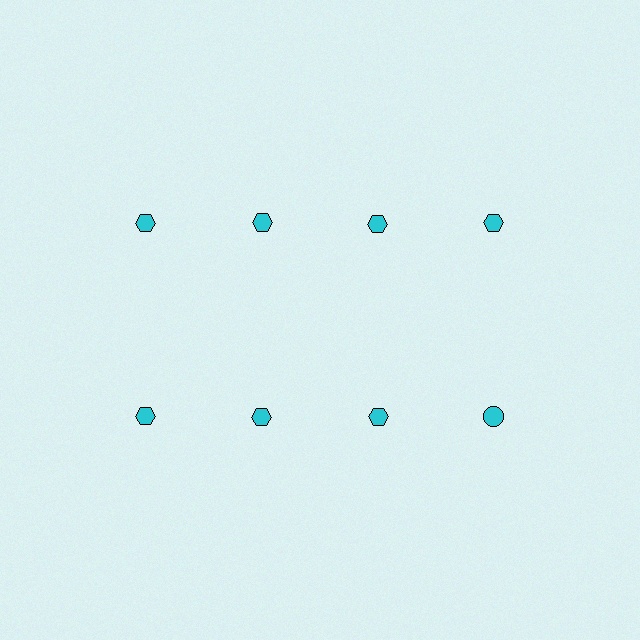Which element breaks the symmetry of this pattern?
The cyan circle in the second row, second from right column breaks the symmetry. All other shapes are cyan hexagons.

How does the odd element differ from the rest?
It has a different shape: circle instead of hexagon.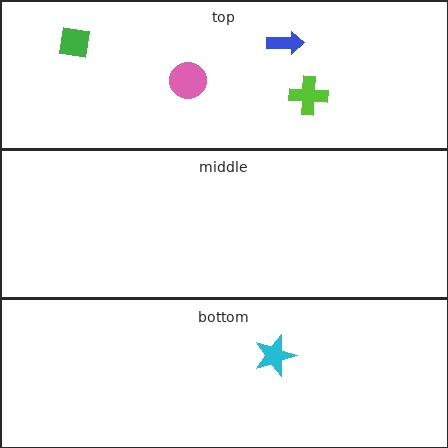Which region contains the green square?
The top region.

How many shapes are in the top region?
4.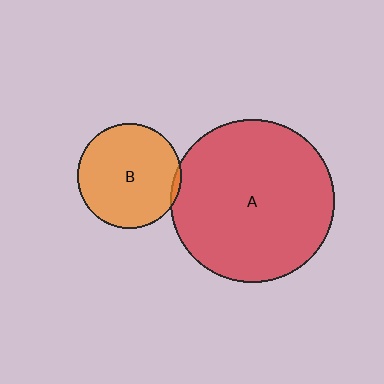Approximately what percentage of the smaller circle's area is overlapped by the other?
Approximately 5%.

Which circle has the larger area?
Circle A (red).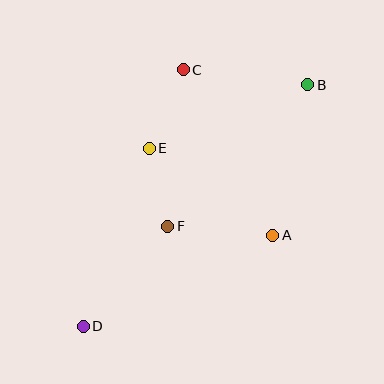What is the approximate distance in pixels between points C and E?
The distance between C and E is approximately 86 pixels.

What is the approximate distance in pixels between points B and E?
The distance between B and E is approximately 171 pixels.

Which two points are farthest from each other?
Points B and D are farthest from each other.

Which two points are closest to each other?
Points E and F are closest to each other.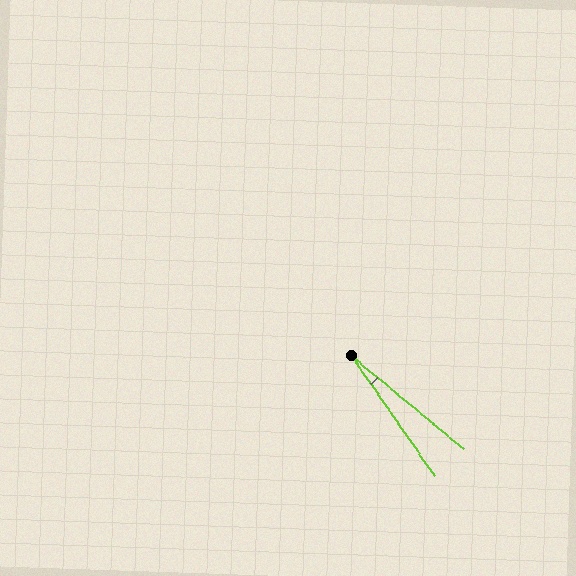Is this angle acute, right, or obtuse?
It is acute.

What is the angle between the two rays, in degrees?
Approximately 16 degrees.